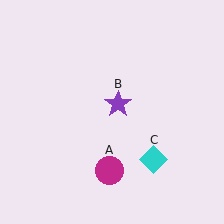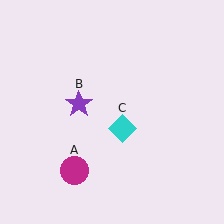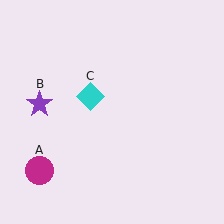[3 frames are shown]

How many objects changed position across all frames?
3 objects changed position: magenta circle (object A), purple star (object B), cyan diamond (object C).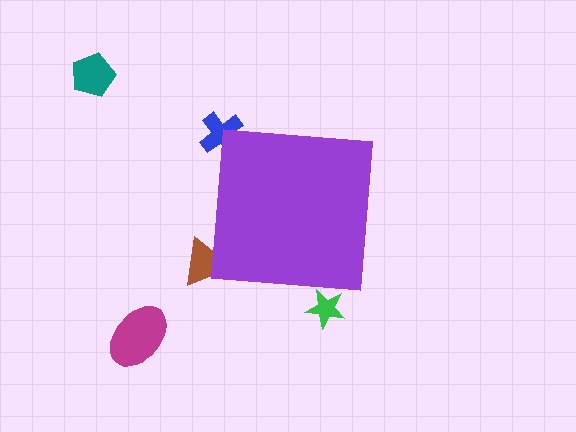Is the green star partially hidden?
Yes, the green star is partially hidden behind the purple square.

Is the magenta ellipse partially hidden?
No, the magenta ellipse is fully visible.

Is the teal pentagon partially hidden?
No, the teal pentagon is fully visible.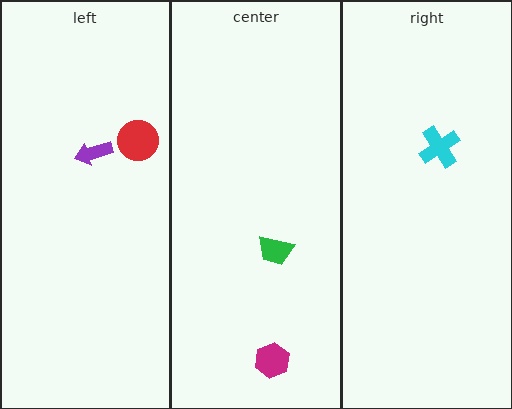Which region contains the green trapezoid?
The center region.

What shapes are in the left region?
The red circle, the purple arrow.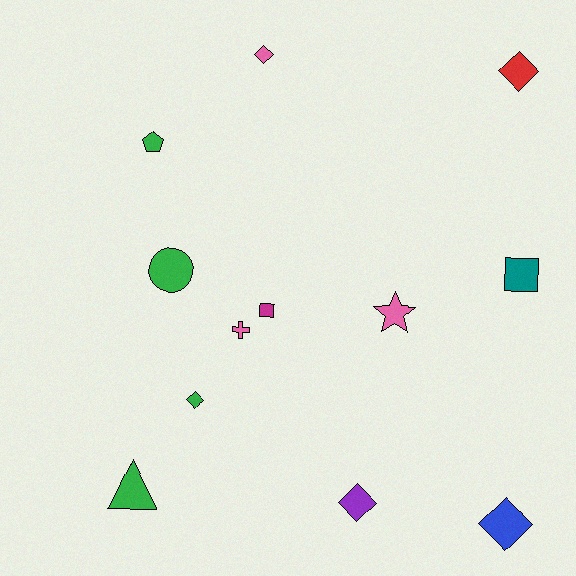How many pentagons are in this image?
There is 1 pentagon.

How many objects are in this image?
There are 12 objects.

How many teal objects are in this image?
There is 1 teal object.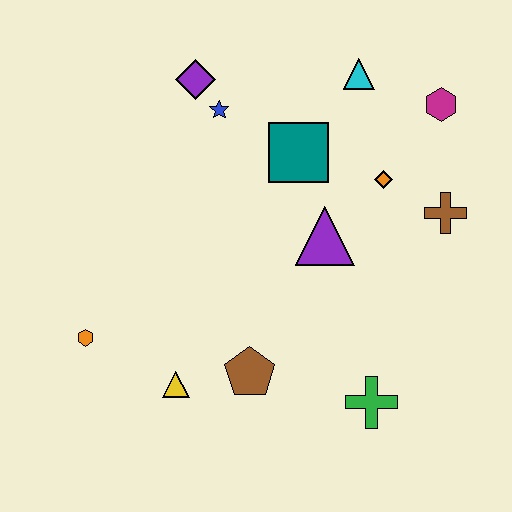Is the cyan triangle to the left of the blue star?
No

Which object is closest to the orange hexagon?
The yellow triangle is closest to the orange hexagon.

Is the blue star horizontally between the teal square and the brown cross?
No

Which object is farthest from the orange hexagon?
The magenta hexagon is farthest from the orange hexagon.